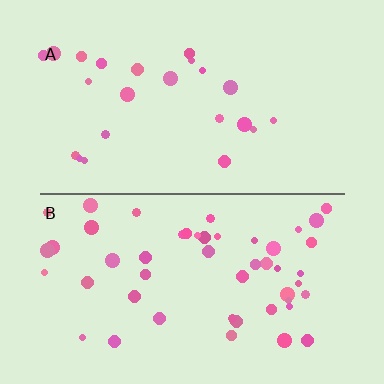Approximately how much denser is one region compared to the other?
Approximately 2.1× — region B over region A.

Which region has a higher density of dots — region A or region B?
B (the bottom).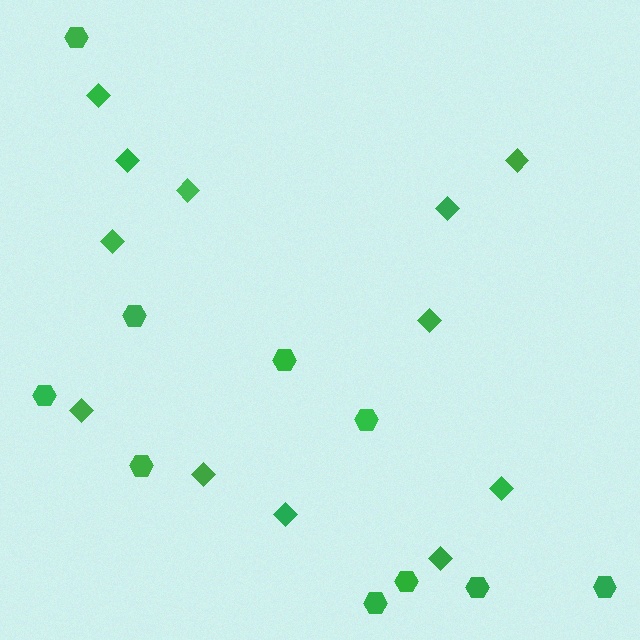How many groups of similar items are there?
There are 2 groups: one group of hexagons (10) and one group of diamonds (12).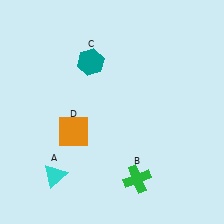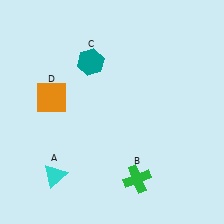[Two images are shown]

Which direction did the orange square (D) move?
The orange square (D) moved up.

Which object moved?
The orange square (D) moved up.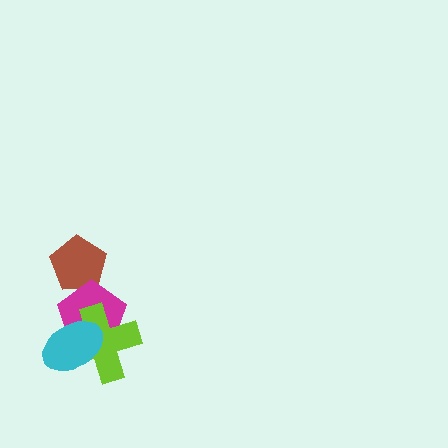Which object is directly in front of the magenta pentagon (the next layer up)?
The lime cross is directly in front of the magenta pentagon.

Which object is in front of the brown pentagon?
The magenta pentagon is in front of the brown pentagon.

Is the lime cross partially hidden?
Yes, it is partially covered by another shape.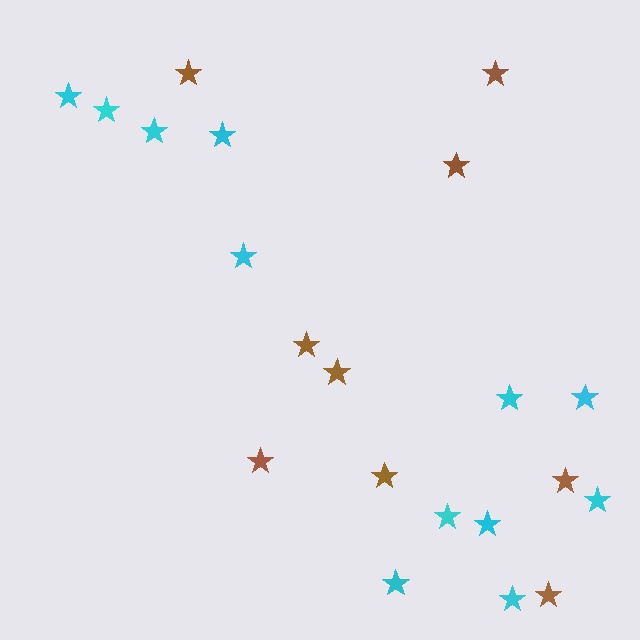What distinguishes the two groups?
There are 2 groups: one group of cyan stars (12) and one group of brown stars (9).